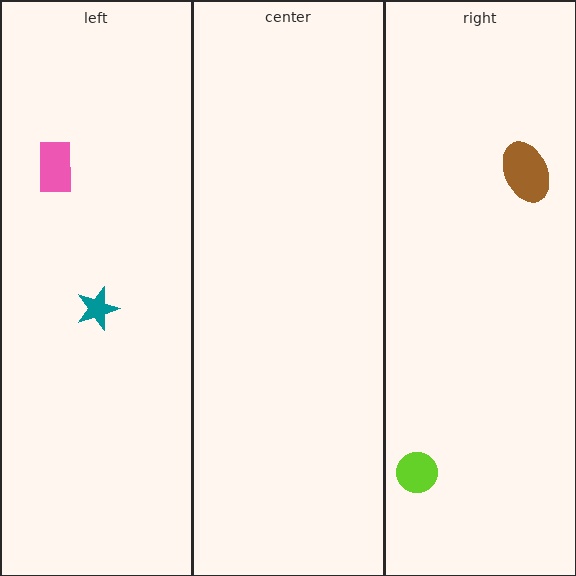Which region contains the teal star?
The left region.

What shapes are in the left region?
The teal star, the pink rectangle.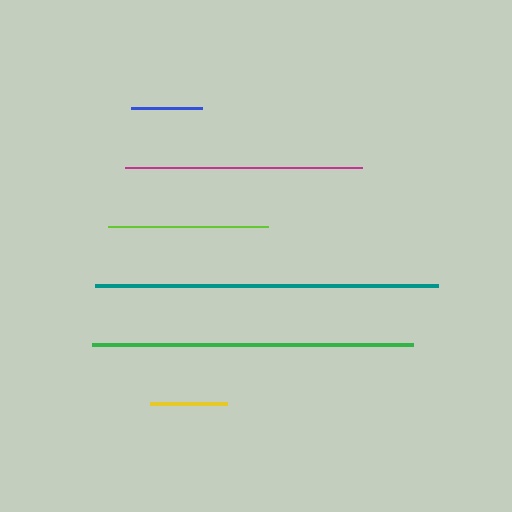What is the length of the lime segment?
The lime segment is approximately 160 pixels long.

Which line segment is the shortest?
The blue line is the shortest at approximately 71 pixels.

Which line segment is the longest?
The teal line is the longest at approximately 344 pixels.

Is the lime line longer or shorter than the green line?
The green line is longer than the lime line.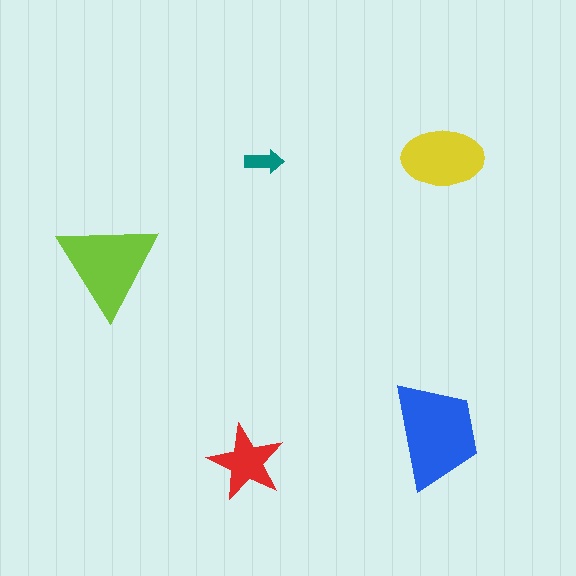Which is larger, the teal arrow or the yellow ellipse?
The yellow ellipse.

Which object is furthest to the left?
The lime triangle is leftmost.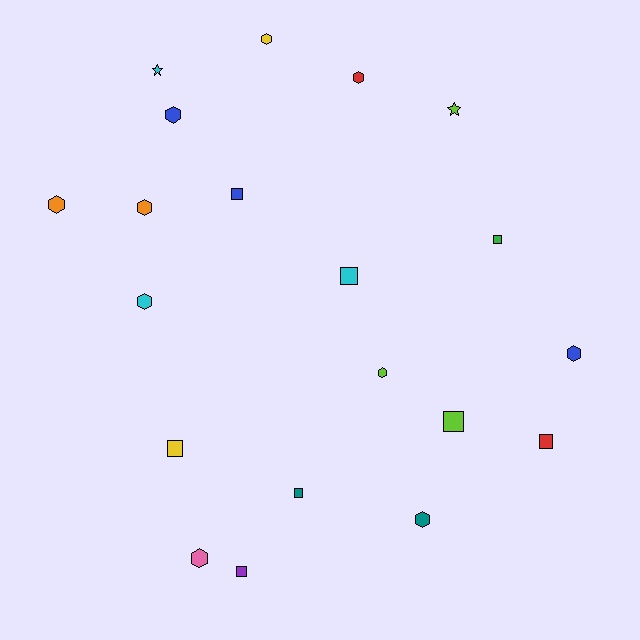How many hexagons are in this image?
There are 10 hexagons.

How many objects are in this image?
There are 20 objects.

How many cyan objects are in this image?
There are 3 cyan objects.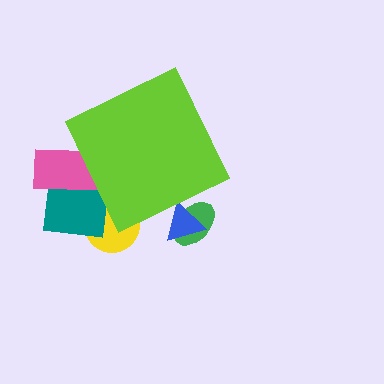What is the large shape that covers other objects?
A lime diamond.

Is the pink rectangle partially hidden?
Yes, the pink rectangle is partially hidden behind the lime diamond.